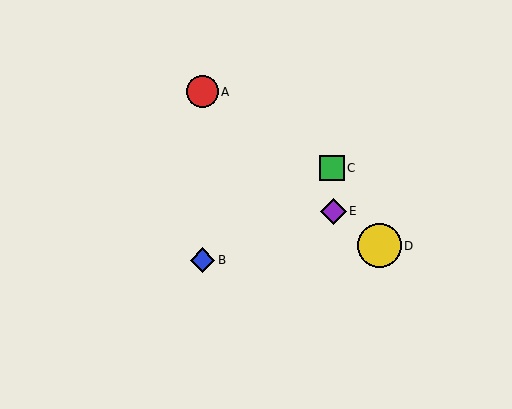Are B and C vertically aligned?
No, B is at x≈202 and C is at x≈332.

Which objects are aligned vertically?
Objects A, B are aligned vertically.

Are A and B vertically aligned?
Yes, both are at x≈202.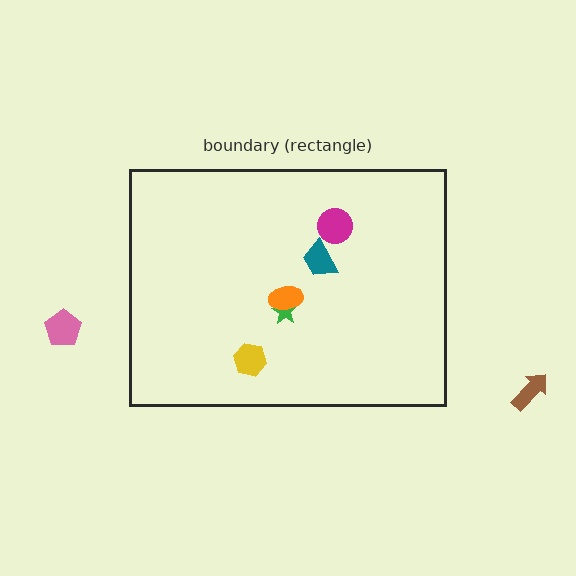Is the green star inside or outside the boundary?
Inside.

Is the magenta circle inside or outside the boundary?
Inside.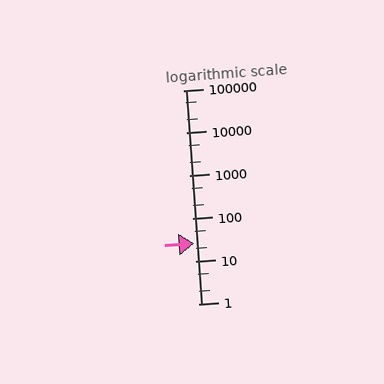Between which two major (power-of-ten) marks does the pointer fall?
The pointer is between 10 and 100.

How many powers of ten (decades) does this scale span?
The scale spans 5 decades, from 1 to 100000.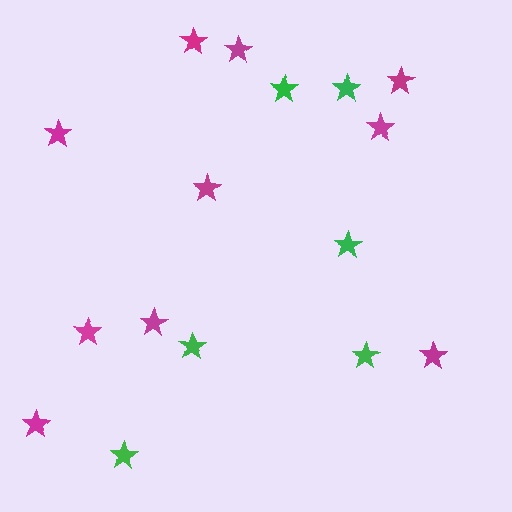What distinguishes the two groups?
There are 2 groups: one group of green stars (6) and one group of magenta stars (10).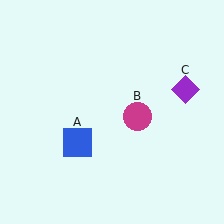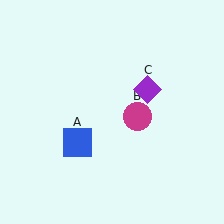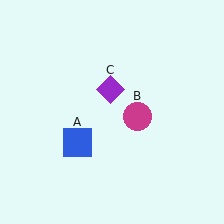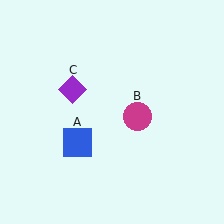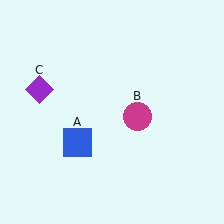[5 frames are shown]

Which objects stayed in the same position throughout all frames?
Blue square (object A) and magenta circle (object B) remained stationary.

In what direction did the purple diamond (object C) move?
The purple diamond (object C) moved left.